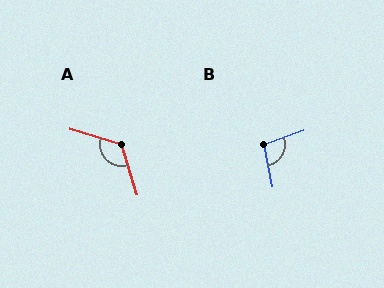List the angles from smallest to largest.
B (99°), A (124°).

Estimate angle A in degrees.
Approximately 124 degrees.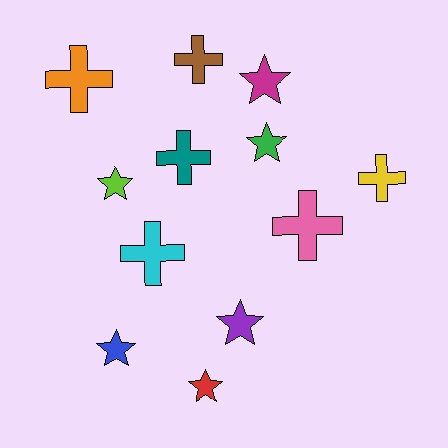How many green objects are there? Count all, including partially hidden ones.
There is 1 green object.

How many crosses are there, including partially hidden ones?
There are 6 crosses.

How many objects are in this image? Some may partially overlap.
There are 12 objects.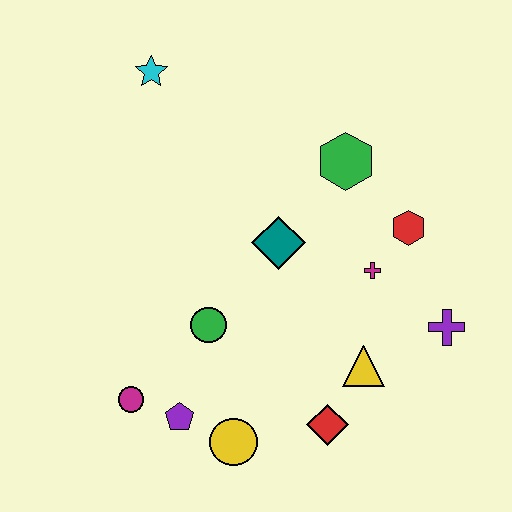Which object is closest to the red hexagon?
The magenta cross is closest to the red hexagon.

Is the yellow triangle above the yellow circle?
Yes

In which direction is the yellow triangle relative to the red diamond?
The yellow triangle is above the red diamond.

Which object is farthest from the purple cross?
The cyan star is farthest from the purple cross.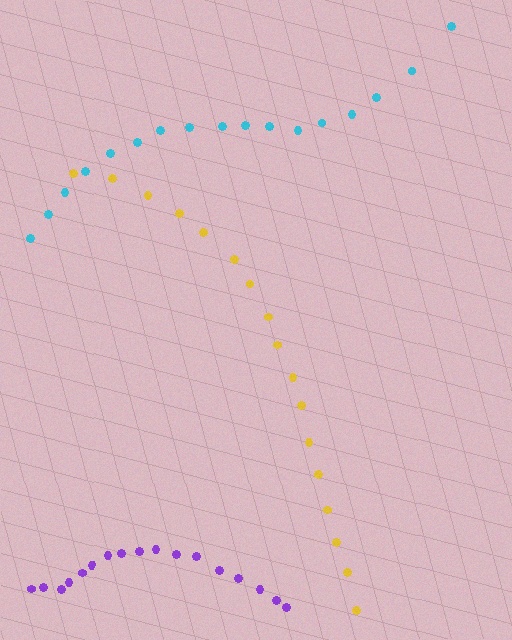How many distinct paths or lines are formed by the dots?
There are 3 distinct paths.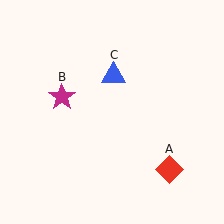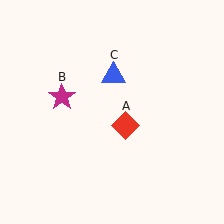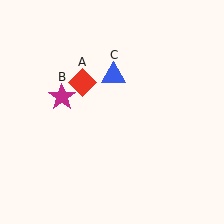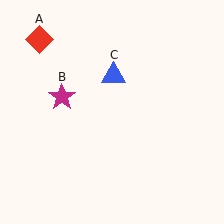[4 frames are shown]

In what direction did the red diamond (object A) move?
The red diamond (object A) moved up and to the left.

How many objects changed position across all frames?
1 object changed position: red diamond (object A).